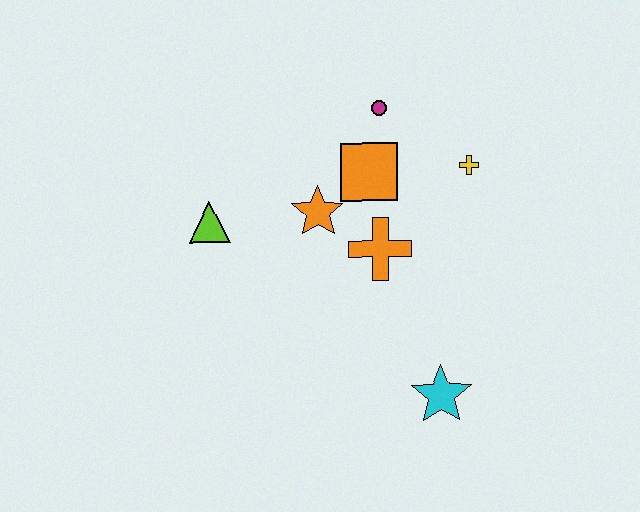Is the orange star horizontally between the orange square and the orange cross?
No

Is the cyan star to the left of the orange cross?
No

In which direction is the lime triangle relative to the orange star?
The lime triangle is to the left of the orange star.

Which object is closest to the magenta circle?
The orange square is closest to the magenta circle.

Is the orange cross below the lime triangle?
Yes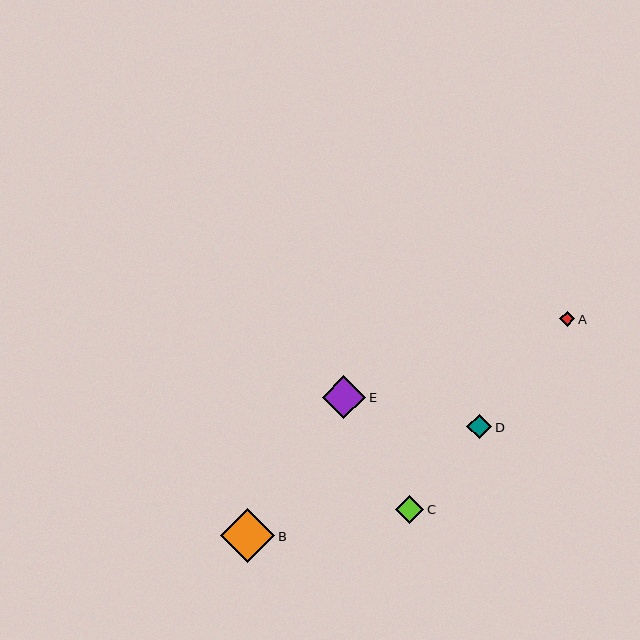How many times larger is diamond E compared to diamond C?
Diamond E is approximately 1.5 times the size of diamond C.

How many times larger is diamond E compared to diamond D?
Diamond E is approximately 1.7 times the size of diamond D.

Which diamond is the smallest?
Diamond A is the smallest with a size of approximately 15 pixels.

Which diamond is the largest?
Diamond B is the largest with a size of approximately 54 pixels.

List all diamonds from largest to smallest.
From largest to smallest: B, E, C, D, A.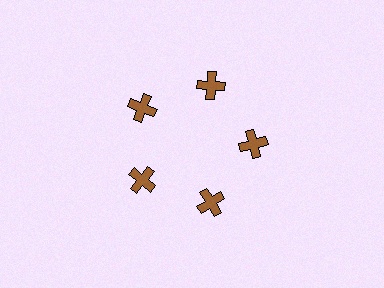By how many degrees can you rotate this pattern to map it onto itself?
The pattern maps onto itself every 72 degrees of rotation.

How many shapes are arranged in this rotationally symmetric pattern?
There are 5 shapes, arranged in 5 groups of 1.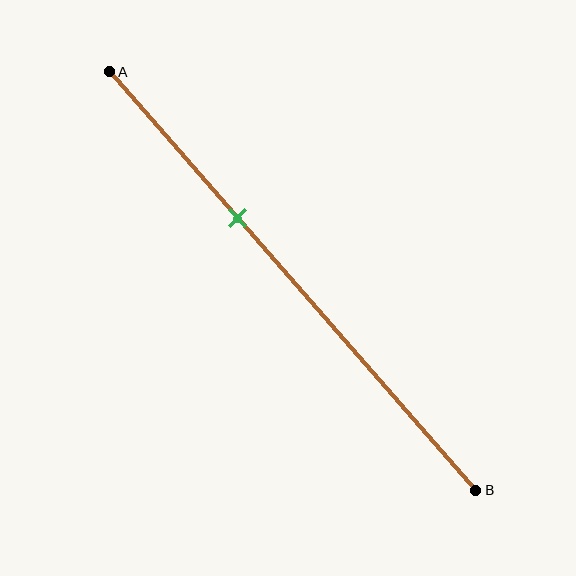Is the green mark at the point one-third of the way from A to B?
Yes, the mark is approximately at the one-third point.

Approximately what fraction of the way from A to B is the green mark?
The green mark is approximately 35% of the way from A to B.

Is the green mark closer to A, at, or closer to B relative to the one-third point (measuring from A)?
The green mark is approximately at the one-third point of segment AB.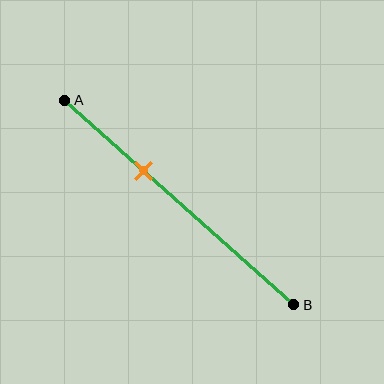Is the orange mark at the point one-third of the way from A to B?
Yes, the mark is approximately at the one-third point.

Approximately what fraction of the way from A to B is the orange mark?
The orange mark is approximately 35% of the way from A to B.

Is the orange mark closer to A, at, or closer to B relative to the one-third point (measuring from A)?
The orange mark is approximately at the one-third point of segment AB.